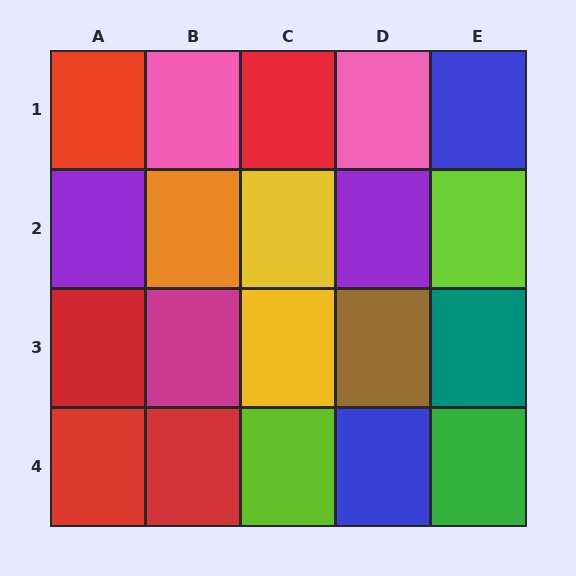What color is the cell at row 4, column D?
Blue.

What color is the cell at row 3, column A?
Red.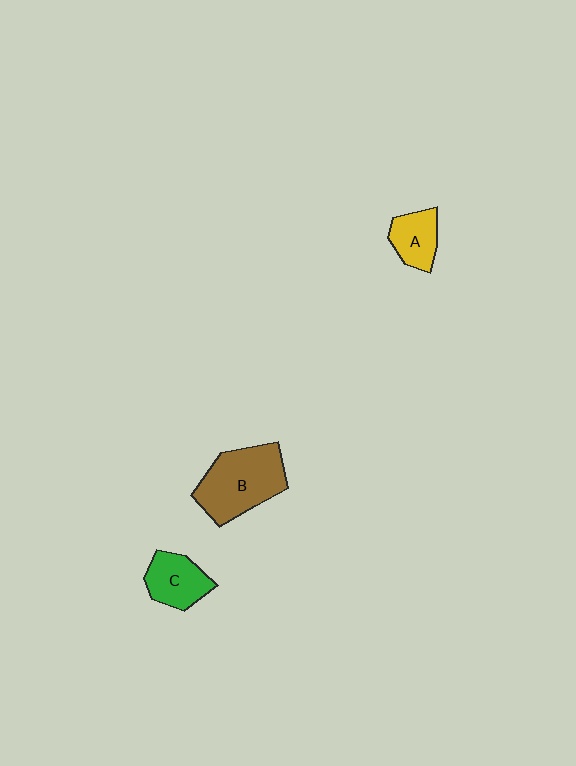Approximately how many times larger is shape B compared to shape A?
Approximately 2.1 times.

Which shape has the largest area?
Shape B (brown).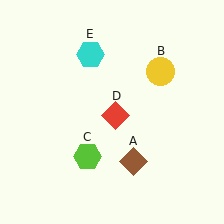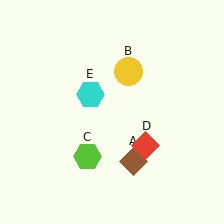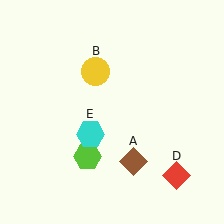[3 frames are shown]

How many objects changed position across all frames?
3 objects changed position: yellow circle (object B), red diamond (object D), cyan hexagon (object E).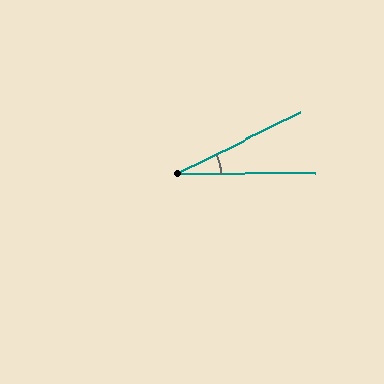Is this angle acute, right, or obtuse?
It is acute.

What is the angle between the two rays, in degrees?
Approximately 26 degrees.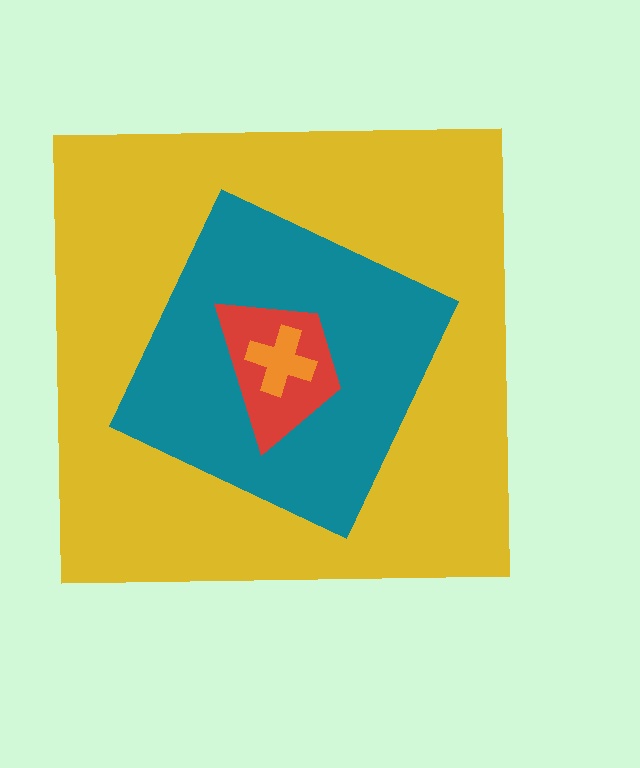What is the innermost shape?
The orange cross.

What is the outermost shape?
The yellow square.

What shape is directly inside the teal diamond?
The red trapezoid.